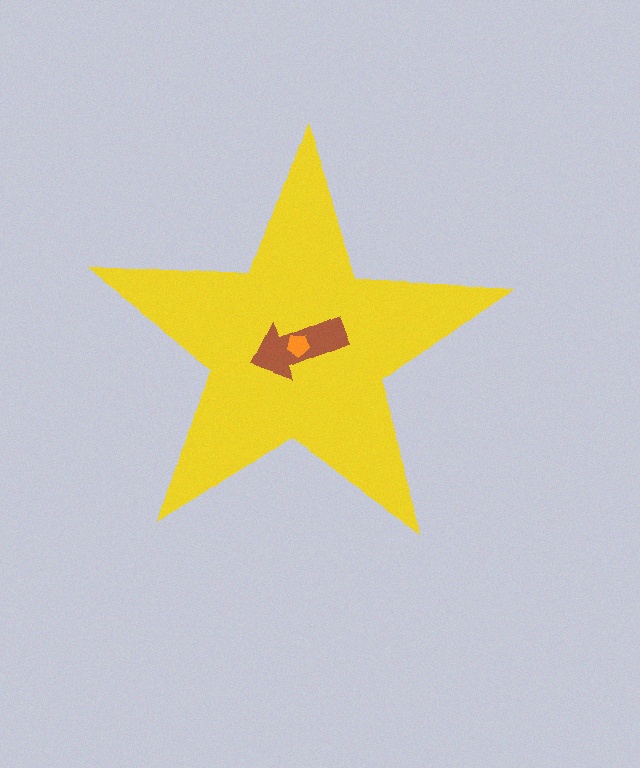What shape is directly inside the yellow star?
The brown arrow.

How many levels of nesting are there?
3.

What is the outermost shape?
The yellow star.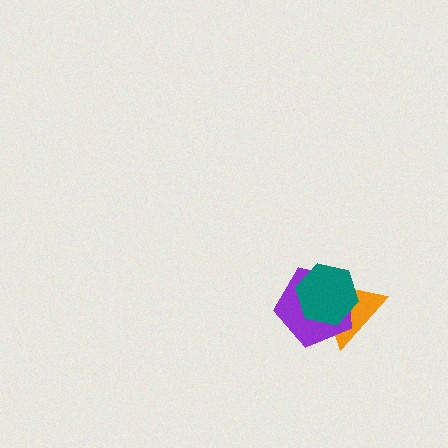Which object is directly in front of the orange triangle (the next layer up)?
The purple pentagon is directly in front of the orange triangle.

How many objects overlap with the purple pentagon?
2 objects overlap with the purple pentagon.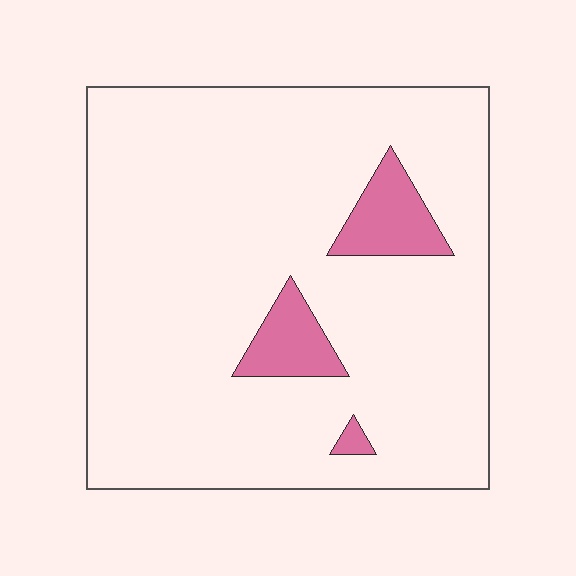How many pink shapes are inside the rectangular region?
3.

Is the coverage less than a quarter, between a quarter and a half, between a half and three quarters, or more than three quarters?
Less than a quarter.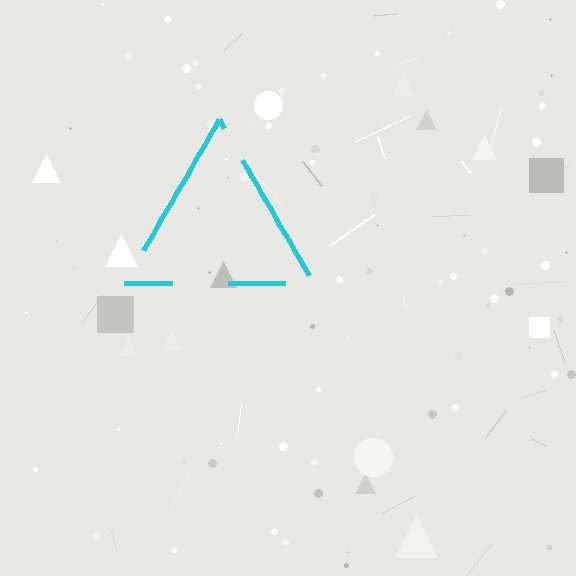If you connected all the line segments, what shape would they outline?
They would outline a triangle.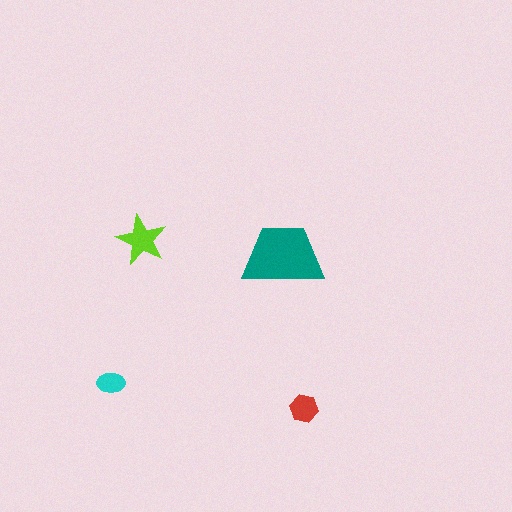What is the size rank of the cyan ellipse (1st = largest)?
4th.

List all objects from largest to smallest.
The teal trapezoid, the lime star, the red hexagon, the cyan ellipse.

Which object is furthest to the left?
The cyan ellipse is leftmost.